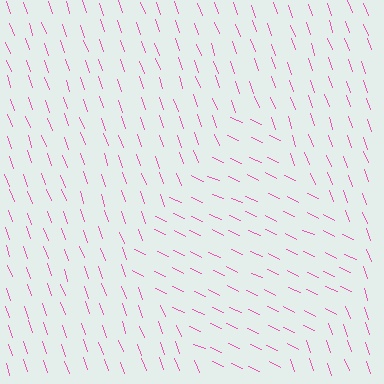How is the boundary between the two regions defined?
The boundary is defined purely by a change in line orientation (approximately 45 degrees difference). All lines are the same color and thickness.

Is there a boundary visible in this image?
Yes, there is a texture boundary formed by a change in line orientation.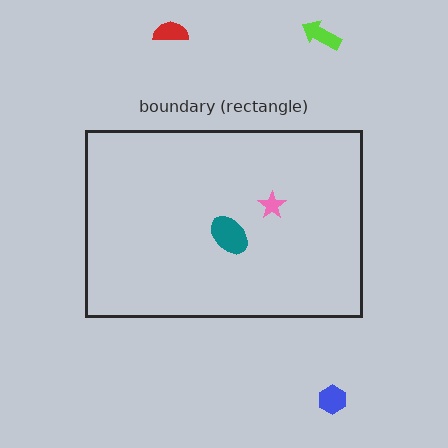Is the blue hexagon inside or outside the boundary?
Outside.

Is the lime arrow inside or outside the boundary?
Outside.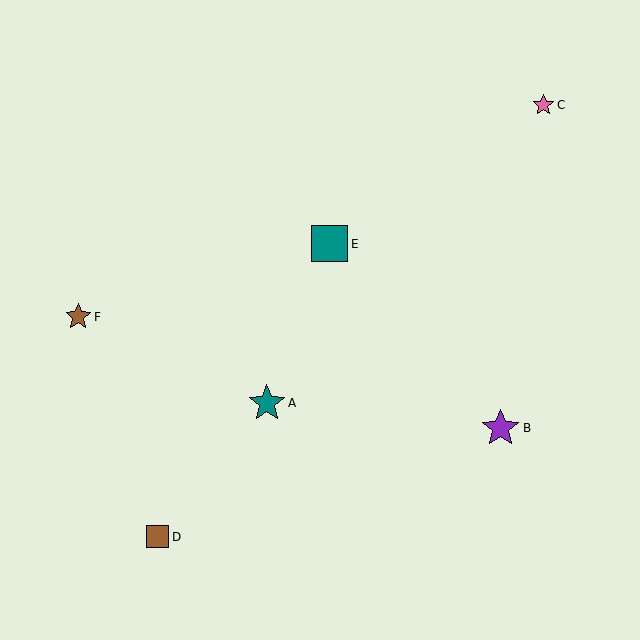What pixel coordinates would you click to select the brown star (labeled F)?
Click at (78, 317) to select the brown star F.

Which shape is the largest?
The purple star (labeled B) is the largest.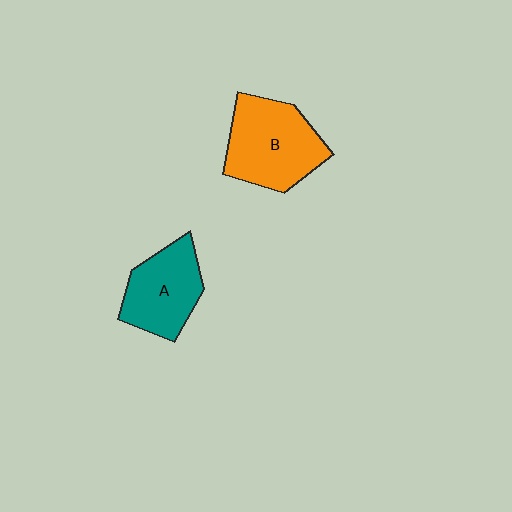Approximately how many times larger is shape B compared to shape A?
Approximately 1.2 times.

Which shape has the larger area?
Shape B (orange).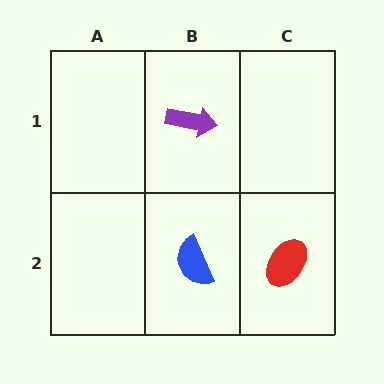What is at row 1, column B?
A purple arrow.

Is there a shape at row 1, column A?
No, that cell is empty.